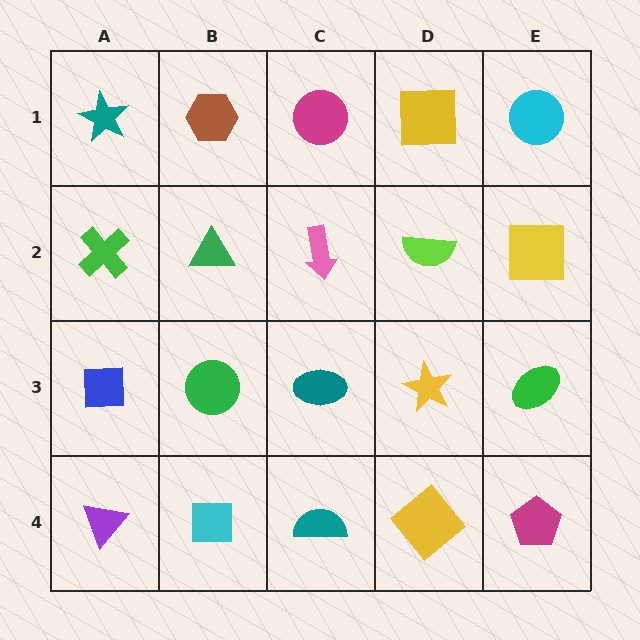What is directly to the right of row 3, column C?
A yellow star.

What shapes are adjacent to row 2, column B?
A brown hexagon (row 1, column B), a green circle (row 3, column B), a green cross (row 2, column A), a pink arrow (row 2, column C).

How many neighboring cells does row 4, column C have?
3.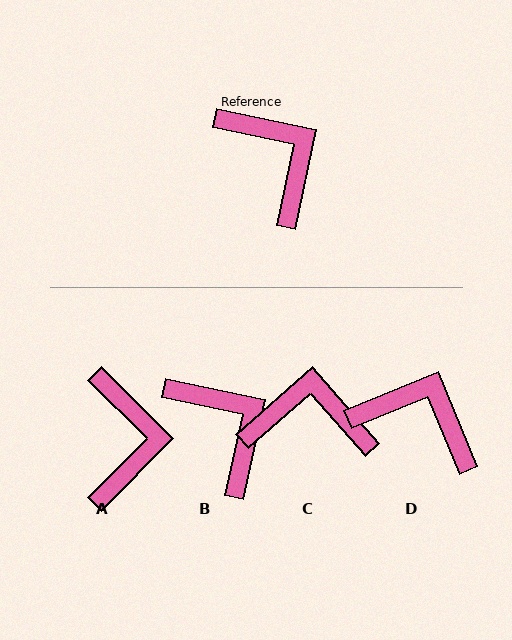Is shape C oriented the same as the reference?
No, it is off by about 53 degrees.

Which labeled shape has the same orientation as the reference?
B.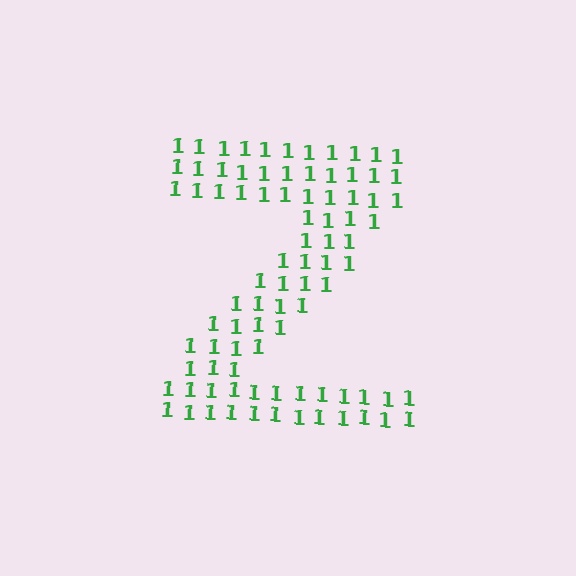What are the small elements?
The small elements are digit 1's.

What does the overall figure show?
The overall figure shows the letter Z.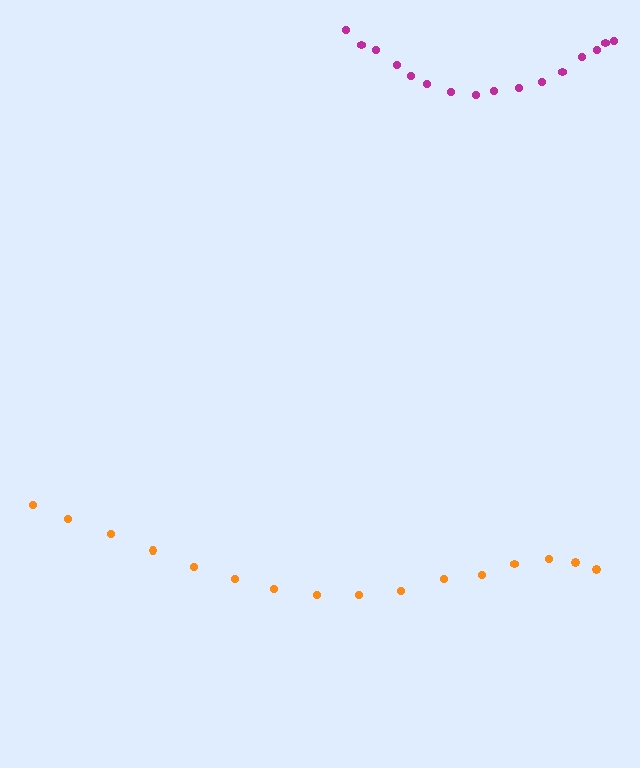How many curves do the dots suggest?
There are 2 distinct paths.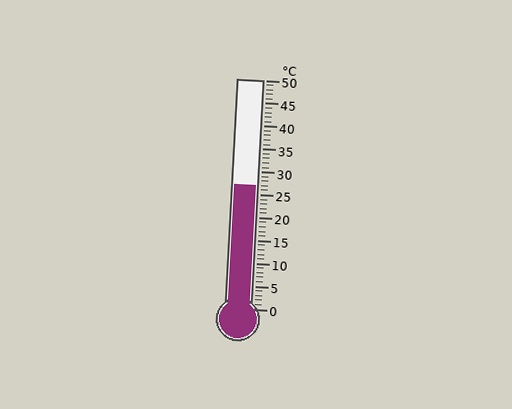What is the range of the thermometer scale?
The thermometer scale ranges from 0°C to 50°C.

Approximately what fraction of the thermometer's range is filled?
The thermometer is filled to approximately 55% of its range.